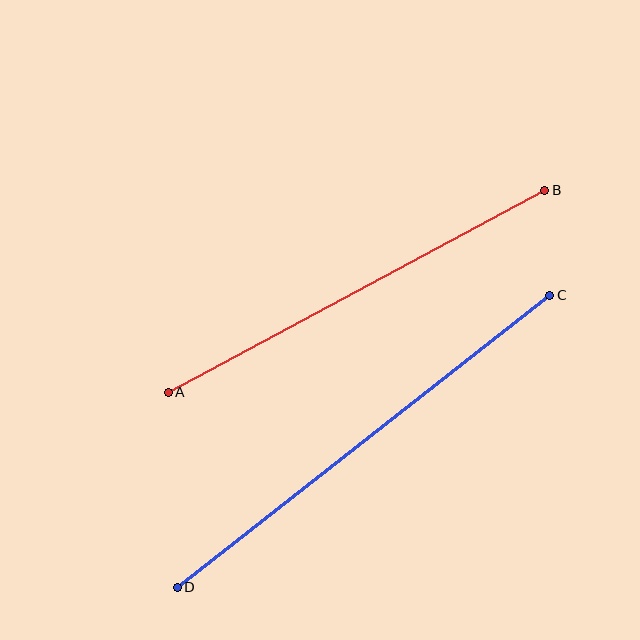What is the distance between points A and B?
The distance is approximately 427 pixels.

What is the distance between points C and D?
The distance is approximately 473 pixels.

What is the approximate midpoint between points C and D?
The midpoint is at approximately (363, 441) pixels.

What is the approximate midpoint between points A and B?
The midpoint is at approximately (357, 291) pixels.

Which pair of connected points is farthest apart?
Points C and D are farthest apart.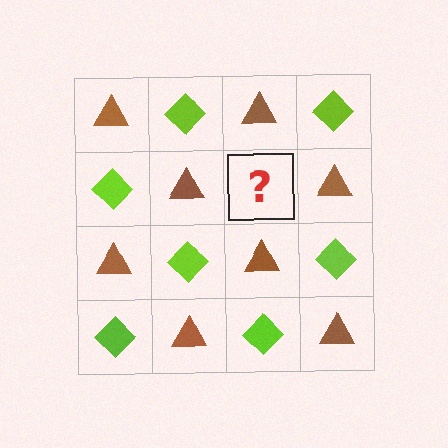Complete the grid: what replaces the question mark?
The question mark should be replaced with a lime diamond.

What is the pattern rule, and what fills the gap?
The rule is that it alternates brown triangle and lime diamond in a checkerboard pattern. The gap should be filled with a lime diamond.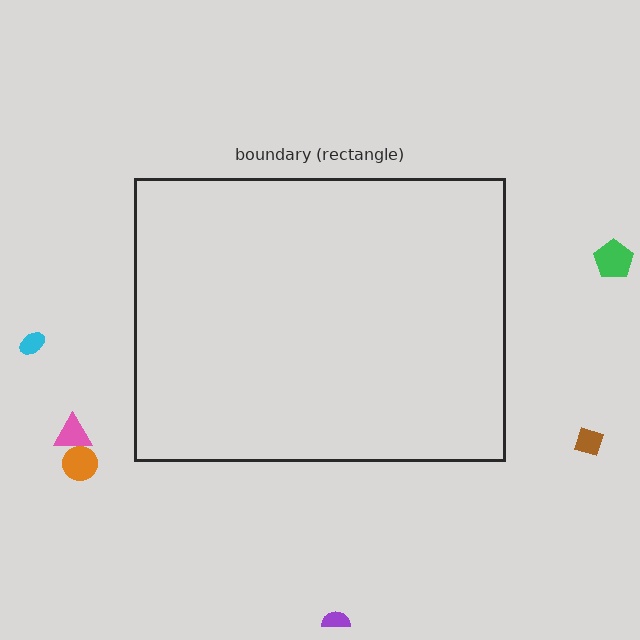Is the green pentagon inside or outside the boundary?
Outside.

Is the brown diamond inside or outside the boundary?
Outside.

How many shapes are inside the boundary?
0 inside, 6 outside.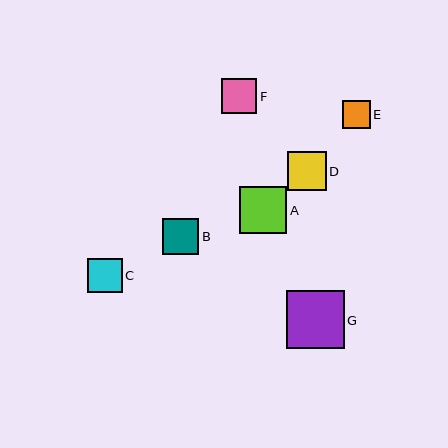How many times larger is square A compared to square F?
Square A is approximately 1.3 times the size of square F.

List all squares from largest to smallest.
From largest to smallest: G, A, D, B, F, C, E.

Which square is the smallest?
Square E is the smallest with a size of approximately 28 pixels.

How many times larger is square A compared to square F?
Square A is approximately 1.3 times the size of square F.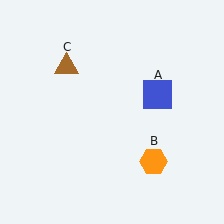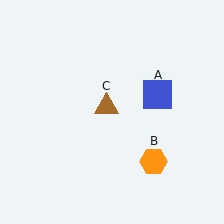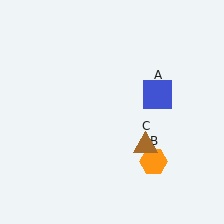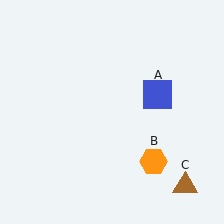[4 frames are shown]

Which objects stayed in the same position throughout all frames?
Blue square (object A) and orange hexagon (object B) remained stationary.